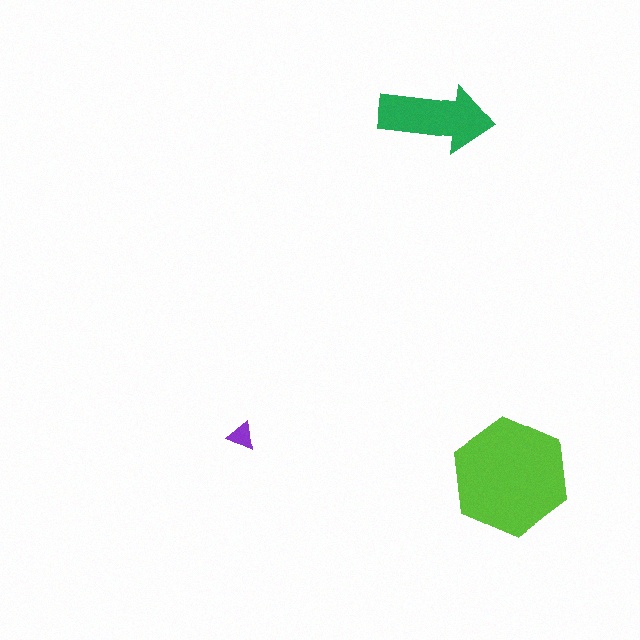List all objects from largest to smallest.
The lime hexagon, the green arrow, the purple triangle.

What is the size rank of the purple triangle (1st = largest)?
3rd.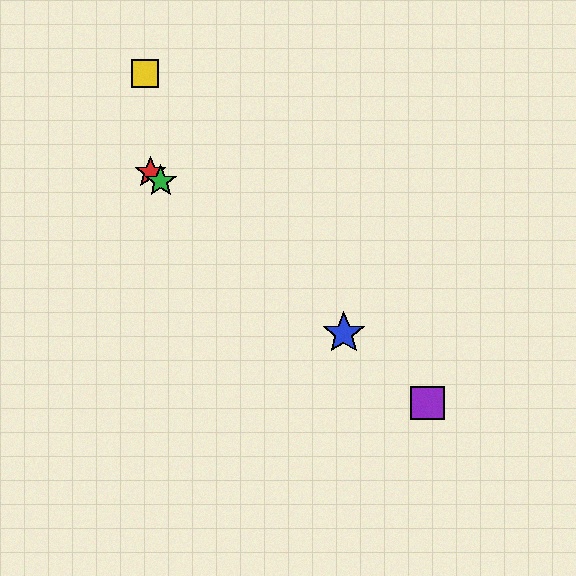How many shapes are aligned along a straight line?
4 shapes (the red star, the blue star, the green star, the purple square) are aligned along a straight line.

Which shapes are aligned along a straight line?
The red star, the blue star, the green star, the purple square are aligned along a straight line.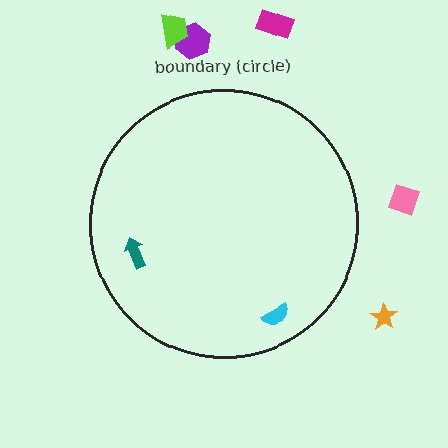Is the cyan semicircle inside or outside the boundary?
Inside.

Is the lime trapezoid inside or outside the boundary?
Outside.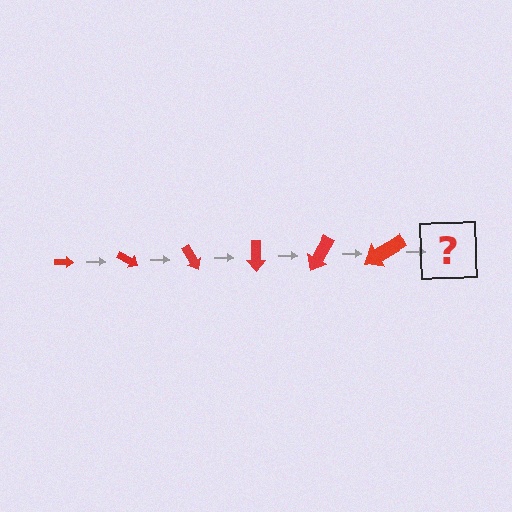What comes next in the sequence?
The next element should be an arrow, larger than the previous one and rotated 180 degrees from the start.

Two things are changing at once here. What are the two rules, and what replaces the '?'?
The two rules are that the arrow grows larger each step and it rotates 30 degrees each step. The '?' should be an arrow, larger than the previous one and rotated 180 degrees from the start.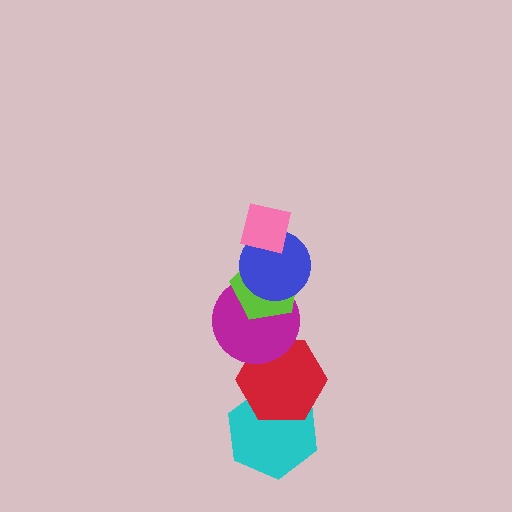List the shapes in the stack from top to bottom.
From top to bottom: the pink square, the blue circle, the lime pentagon, the magenta circle, the red hexagon, the cyan hexagon.